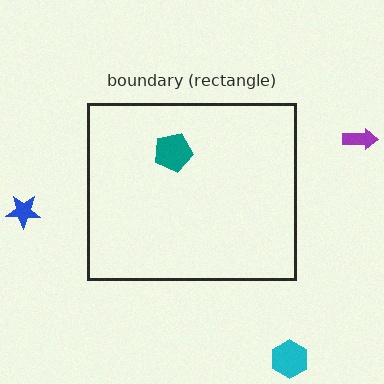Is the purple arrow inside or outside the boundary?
Outside.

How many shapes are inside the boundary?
1 inside, 3 outside.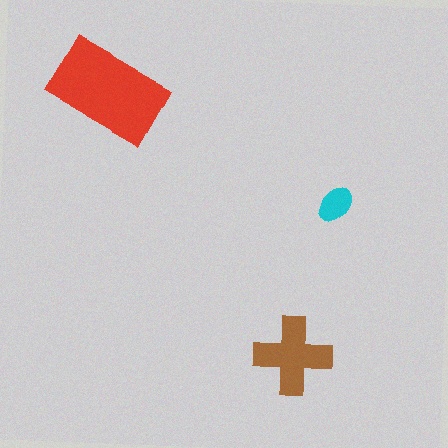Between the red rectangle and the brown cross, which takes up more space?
The red rectangle.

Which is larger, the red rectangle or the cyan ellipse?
The red rectangle.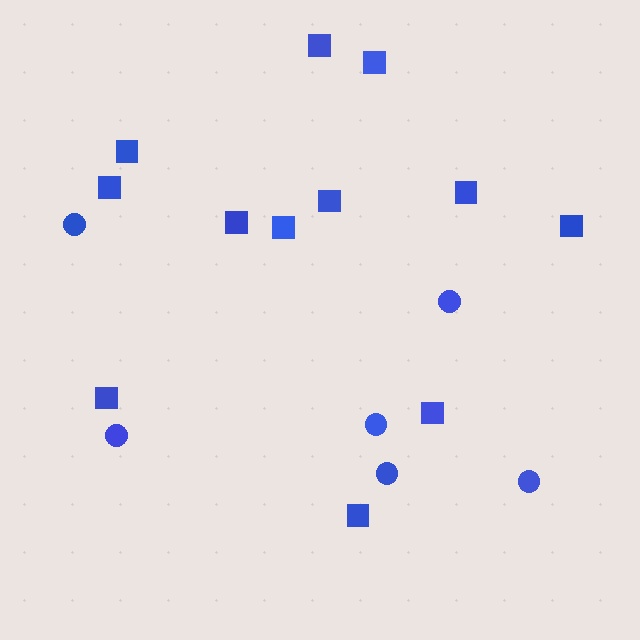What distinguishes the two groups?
There are 2 groups: one group of circles (6) and one group of squares (12).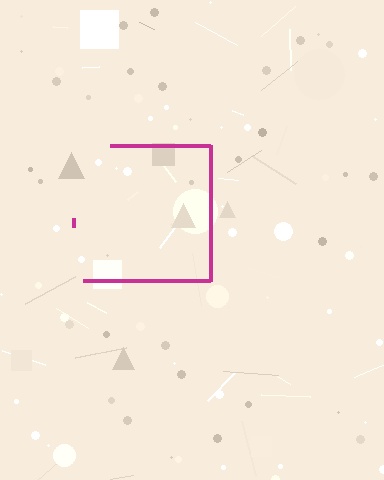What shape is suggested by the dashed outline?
The dashed outline suggests a square.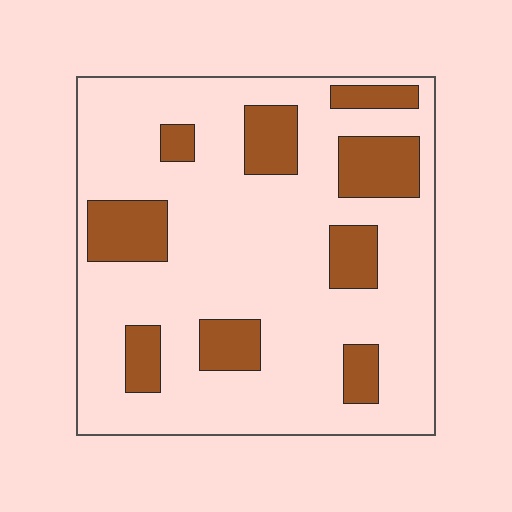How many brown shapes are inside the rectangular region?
9.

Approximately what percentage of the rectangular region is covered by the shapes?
Approximately 20%.